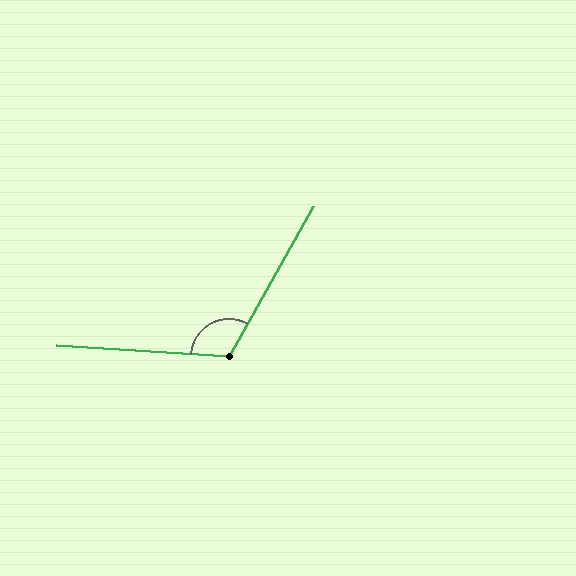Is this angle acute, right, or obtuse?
It is obtuse.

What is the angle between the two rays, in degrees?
Approximately 116 degrees.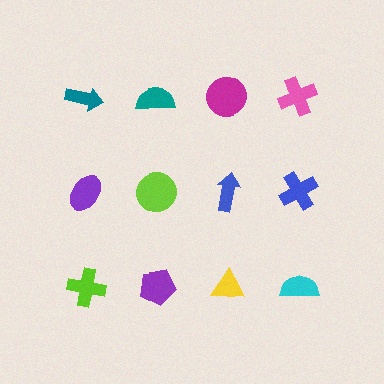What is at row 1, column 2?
A teal semicircle.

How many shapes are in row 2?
4 shapes.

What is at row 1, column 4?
A pink cross.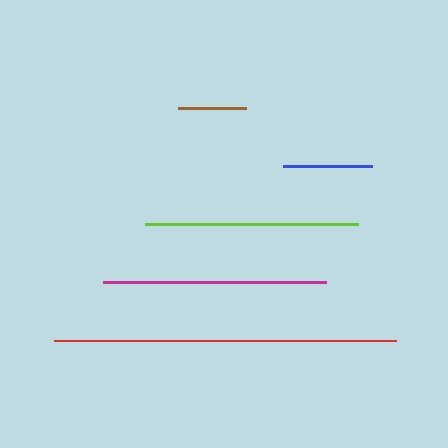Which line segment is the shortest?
The brown line is the shortest at approximately 69 pixels.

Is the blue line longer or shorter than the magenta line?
The magenta line is longer than the blue line.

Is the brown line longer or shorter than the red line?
The red line is longer than the brown line.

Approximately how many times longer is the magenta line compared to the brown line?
The magenta line is approximately 3.3 times the length of the brown line.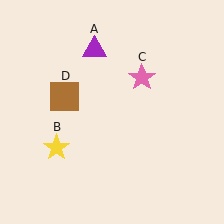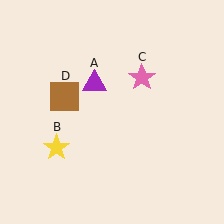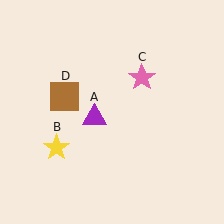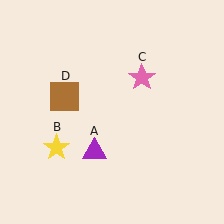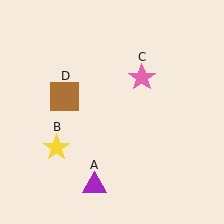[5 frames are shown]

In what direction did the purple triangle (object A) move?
The purple triangle (object A) moved down.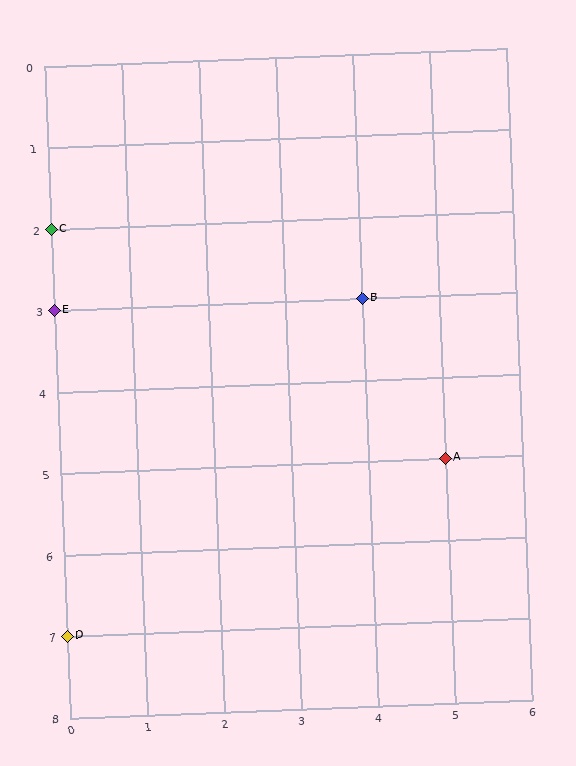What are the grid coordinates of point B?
Point B is at grid coordinates (4, 3).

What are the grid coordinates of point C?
Point C is at grid coordinates (0, 2).